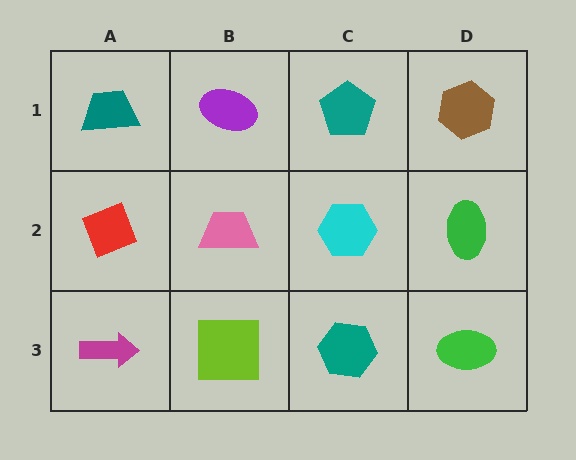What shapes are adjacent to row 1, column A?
A red diamond (row 2, column A), a purple ellipse (row 1, column B).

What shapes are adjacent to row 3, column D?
A green ellipse (row 2, column D), a teal hexagon (row 3, column C).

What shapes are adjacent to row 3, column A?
A red diamond (row 2, column A), a lime square (row 3, column B).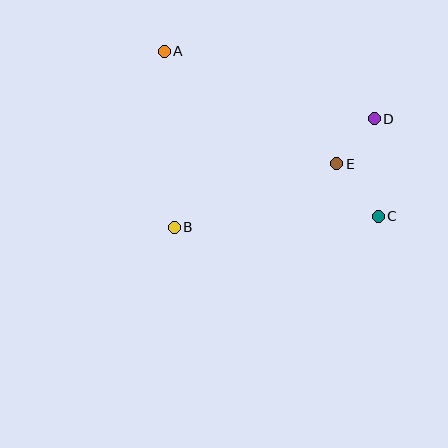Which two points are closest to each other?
Points D and E are closest to each other.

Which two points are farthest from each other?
Points A and C are farthest from each other.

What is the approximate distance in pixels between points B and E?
The distance between B and E is approximately 174 pixels.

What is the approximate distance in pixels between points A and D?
The distance between A and D is approximately 220 pixels.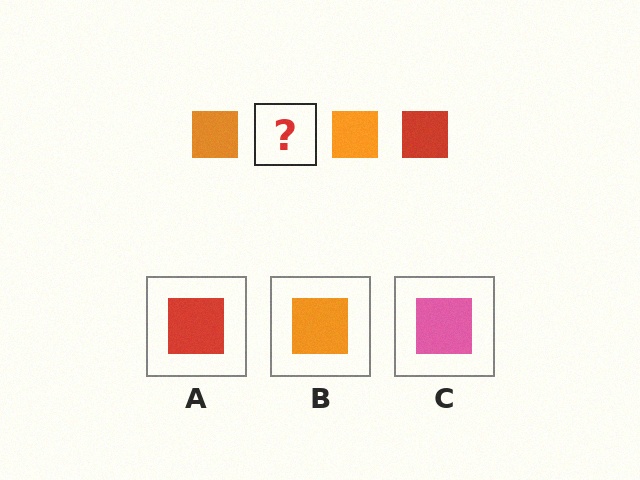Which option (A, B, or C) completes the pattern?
A.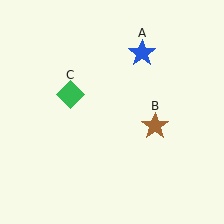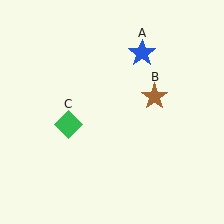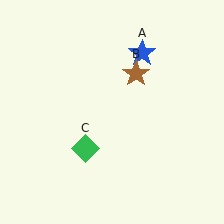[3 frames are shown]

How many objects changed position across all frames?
2 objects changed position: brown star (object B), green diamond (object C).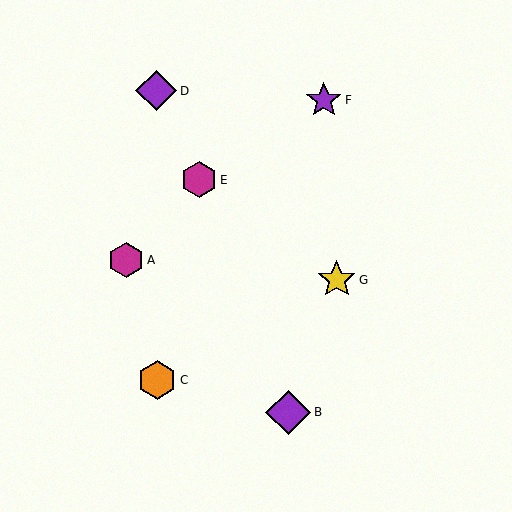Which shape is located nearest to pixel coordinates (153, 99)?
The purple diamond (labeled D) at (156, 91) is nearest to that location.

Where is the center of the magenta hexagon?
The center of the magenta hexagon is at (126, 260).